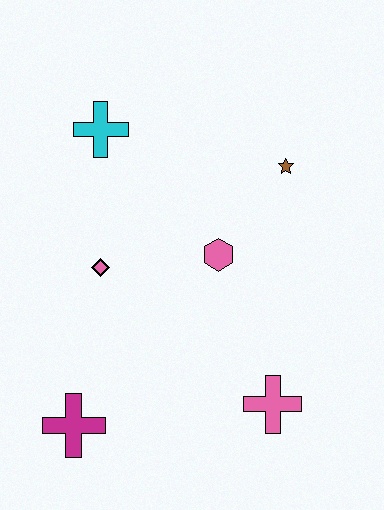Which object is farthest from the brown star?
The magenta cross is farthest from the brown star.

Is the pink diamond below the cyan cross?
Yes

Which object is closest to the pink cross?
The pink hexagon is closest to the pink cross.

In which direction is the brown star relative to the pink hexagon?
The brown star is above the pink hexagon.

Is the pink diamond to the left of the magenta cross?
No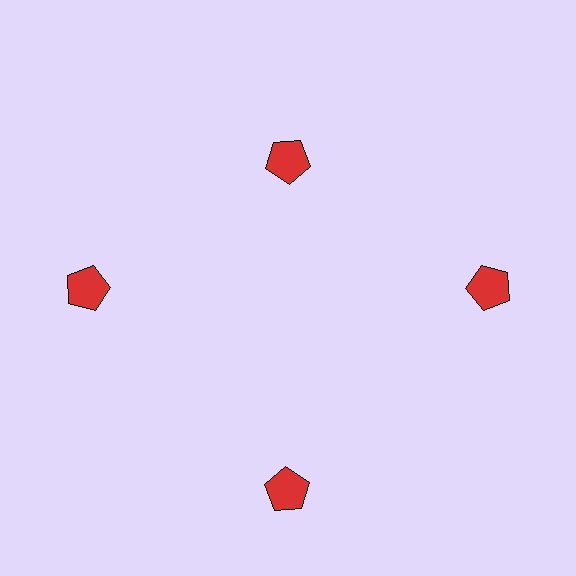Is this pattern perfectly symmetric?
No. The 4 red pentagons are arranged in a ring, but one element near the 12 o'clock position is pulled inward toward the center, breaking the 4-fold rotational symmetry.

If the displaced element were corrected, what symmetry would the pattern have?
It would have 4-fold rotational symmetry — the pattern would map onto itself every 90 degrees.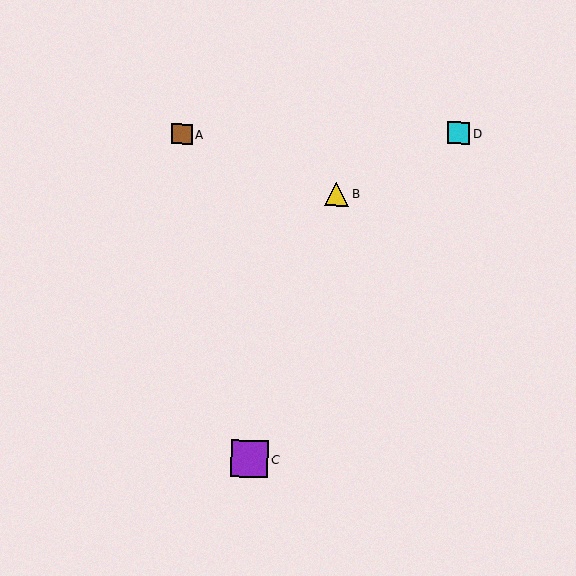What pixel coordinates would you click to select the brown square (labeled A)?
Click at (182, 134) to select the brown square A.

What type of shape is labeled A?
Shape A is a brown square.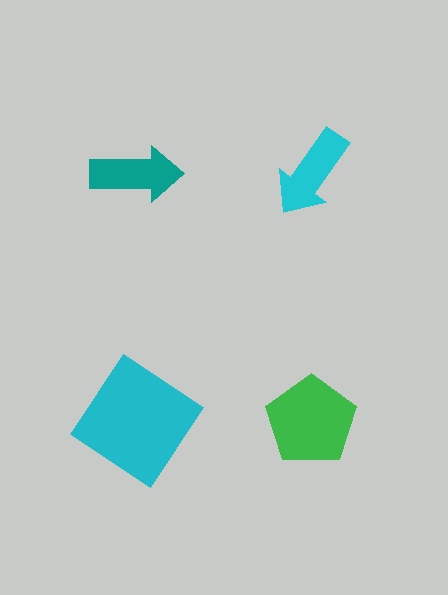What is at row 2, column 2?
A green pentagon.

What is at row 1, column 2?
A cyan arrow.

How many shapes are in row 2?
2 shapes.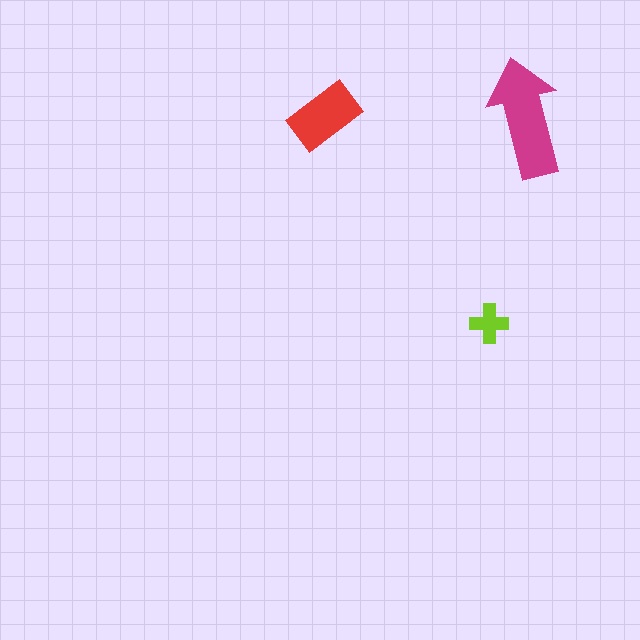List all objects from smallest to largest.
The lime cross, the red rectangle, the magenta arrow.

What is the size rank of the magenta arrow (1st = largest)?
1st.